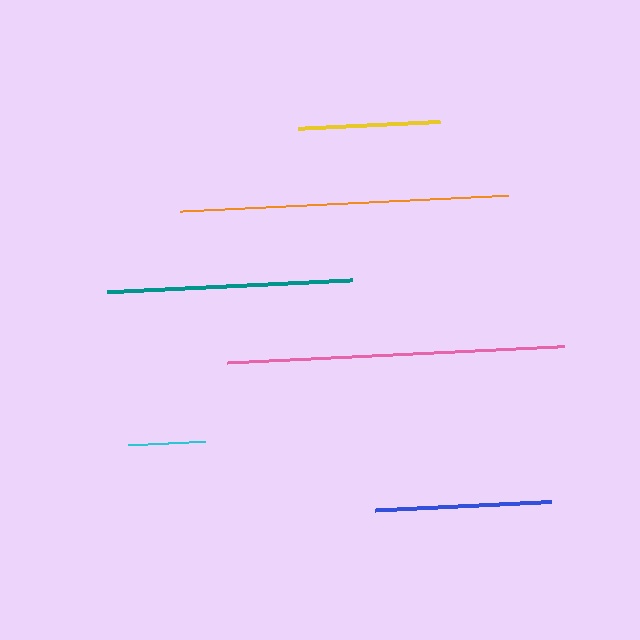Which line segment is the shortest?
The cyan line is the shortest at approximately 77 pixels.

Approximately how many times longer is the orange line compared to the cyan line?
The orange line is approximately 4.3 times the length of the cyan line.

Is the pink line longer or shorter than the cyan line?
The pink line is longer than the cyan line.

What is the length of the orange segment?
The orange segment is approximately 329 pixels long.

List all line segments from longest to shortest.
From longest to shortest: pink, orange, teal, blue, yellow, cyan.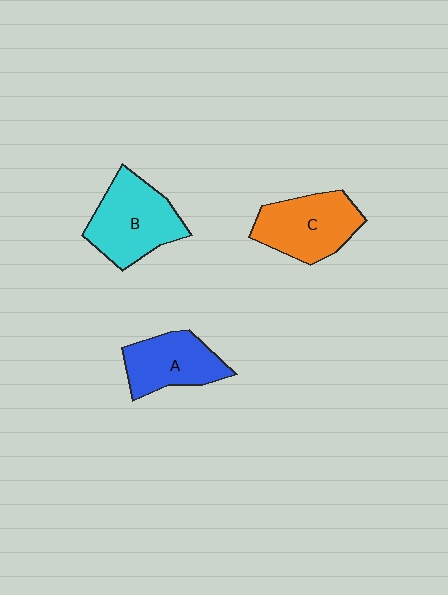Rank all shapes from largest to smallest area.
From largest to smallest: B (cyan), C (orange), A (blue).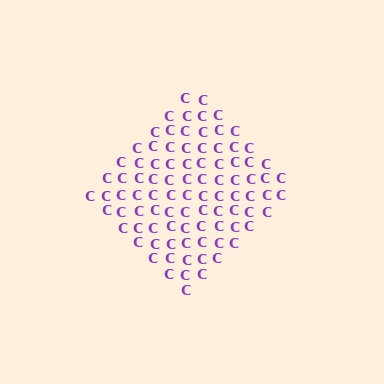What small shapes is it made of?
It is made of small letter C's.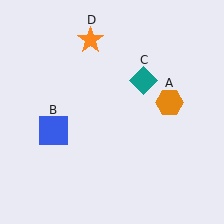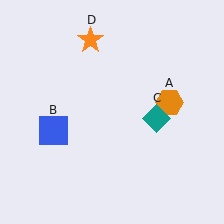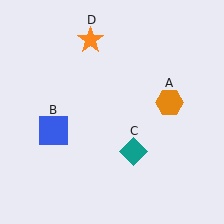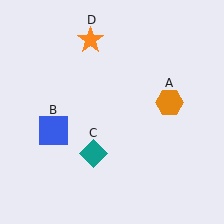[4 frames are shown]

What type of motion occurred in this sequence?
The teal diamond (object C) rotated clockwise around the center of the scene.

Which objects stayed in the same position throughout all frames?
Orange hexagon (object A) and blue square (object B) and orange star (object D) remained stationary.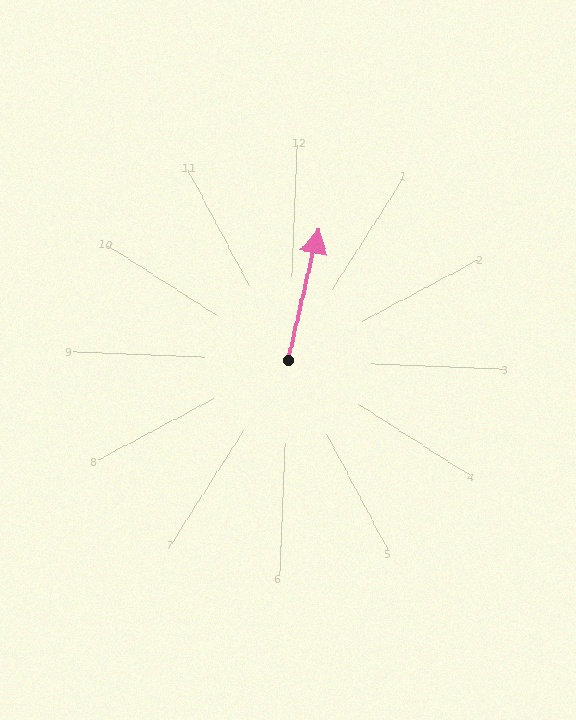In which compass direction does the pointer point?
North.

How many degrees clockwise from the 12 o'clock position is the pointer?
Approximately 11 degrees.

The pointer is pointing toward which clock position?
Roughly 12 o'clock.